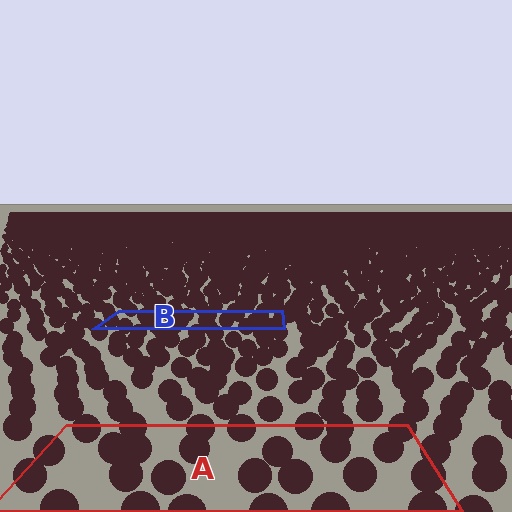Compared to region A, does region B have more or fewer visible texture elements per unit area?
Region B has more texture elements per unit area — they are packed more densely because it is farther away.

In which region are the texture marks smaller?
The texture marks are smaller in region B, because it is farther away.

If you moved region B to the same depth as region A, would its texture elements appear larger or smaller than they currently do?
They would appear larger. At a closer depth, the same texture elements are projected at a bigger on-screen size.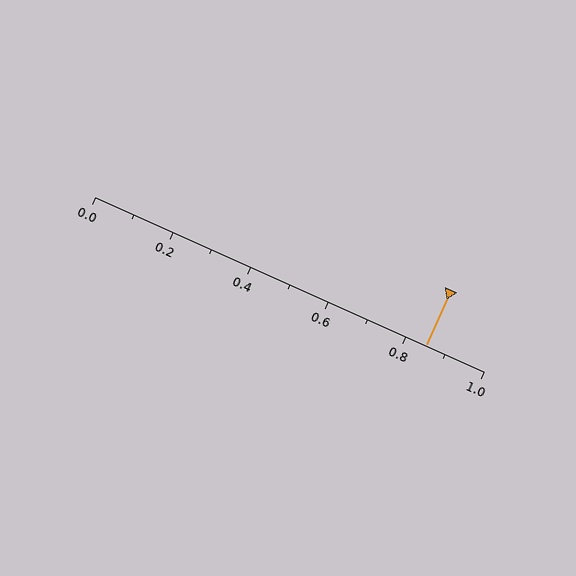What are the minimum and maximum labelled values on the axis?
The axis runs from 0.0 to 1.0.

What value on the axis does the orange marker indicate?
The marker indicates approximately 0.85.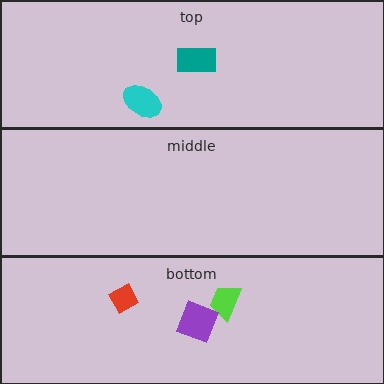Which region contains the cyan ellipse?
The top region.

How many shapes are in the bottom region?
3.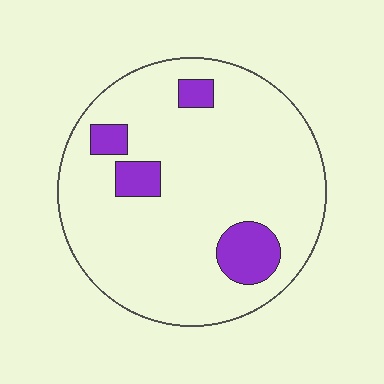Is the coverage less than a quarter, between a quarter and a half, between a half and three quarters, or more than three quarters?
Less than a quarter.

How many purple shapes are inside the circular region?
4.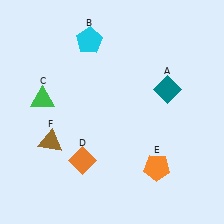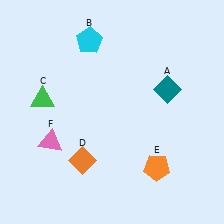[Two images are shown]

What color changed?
The triangle (F) changed from brown in Image 1 to pink in Image 2.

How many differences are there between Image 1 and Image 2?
There is 1 difference between the two images.